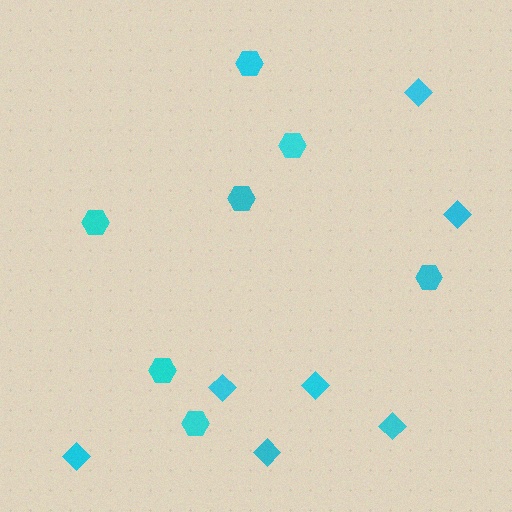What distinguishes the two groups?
There are 2 groups: one group of hexagons (7) and one group of diamonds (7).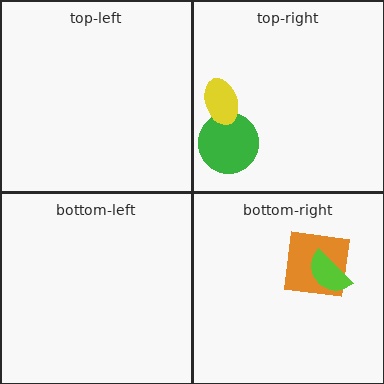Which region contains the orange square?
The bottom-right region.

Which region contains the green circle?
The top-right region.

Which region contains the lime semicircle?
The bottom-right region.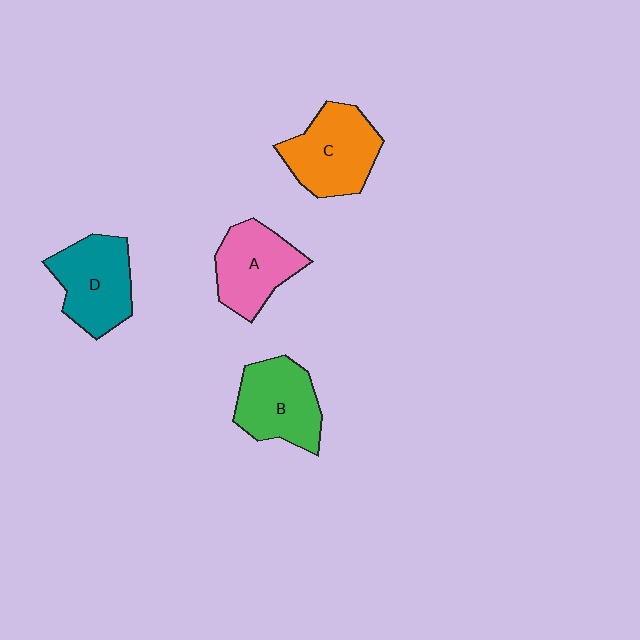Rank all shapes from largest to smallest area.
From largest to smallest: C (orange), D (teal), B (green), A (pink).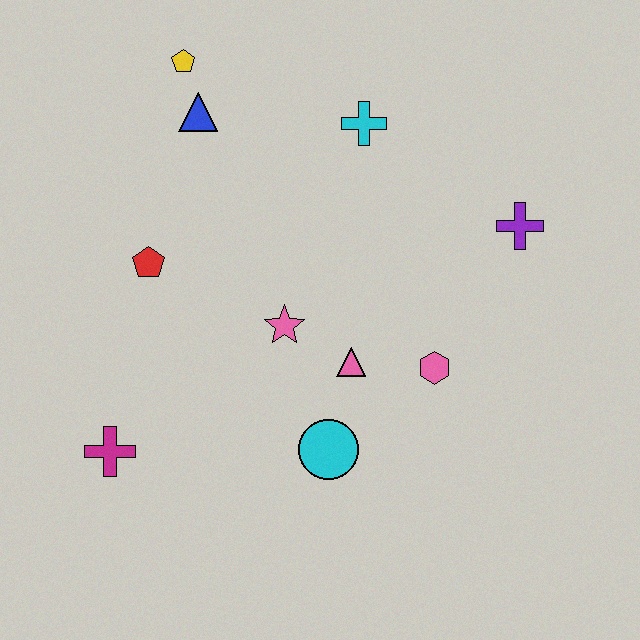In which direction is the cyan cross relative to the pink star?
The cyan cross is above the pink star.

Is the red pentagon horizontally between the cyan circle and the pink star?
No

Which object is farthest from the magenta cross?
The purple cross is farthest from the magenta cross.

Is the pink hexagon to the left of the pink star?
No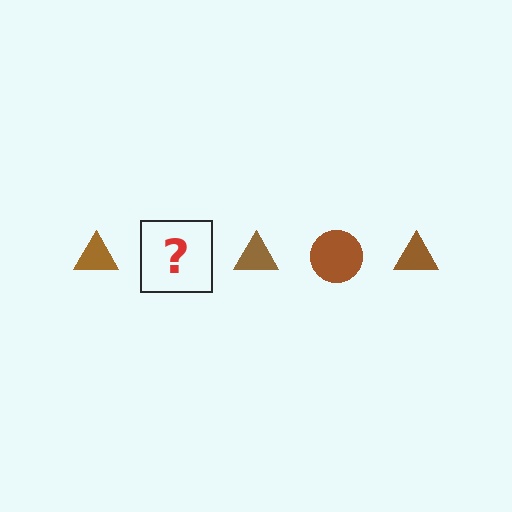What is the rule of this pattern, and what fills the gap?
The rule is that the pattern cycles through triangle, circle shapes in brown. The gap should be filled with a brown circle.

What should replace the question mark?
The question mark should be replaced with a brown circle.